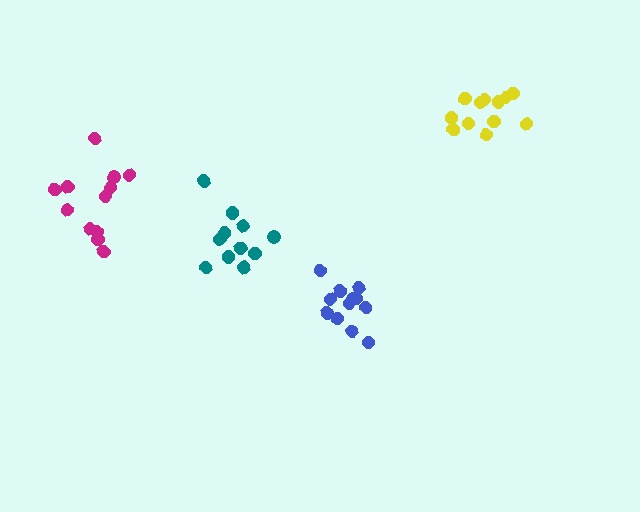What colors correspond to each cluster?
The clusters are colored: yellow, magenta, blue, teal.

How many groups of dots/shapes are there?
There are 4 groups.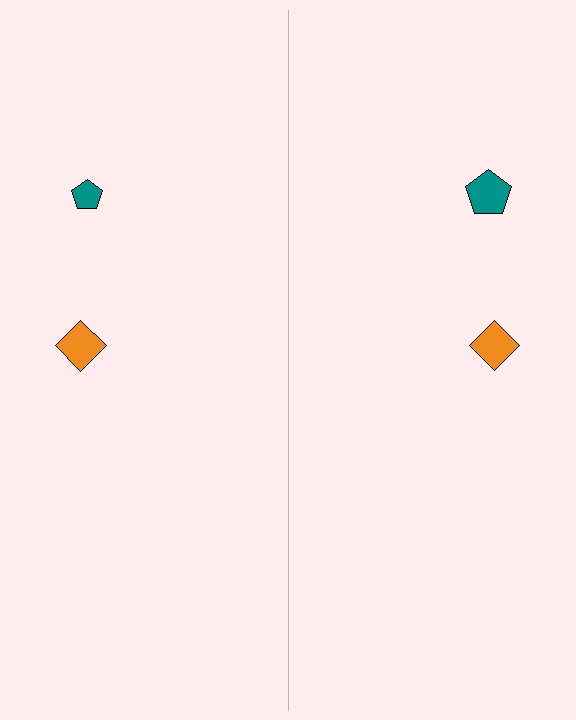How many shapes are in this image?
There are 4 shapes in this image.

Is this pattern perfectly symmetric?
No, the pattern is not perfectly symmetric. The teal pentagon on the right side has a different size than its mirror counterpart.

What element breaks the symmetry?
The teal pentagon on the right side has a different size than its mirror counterpart.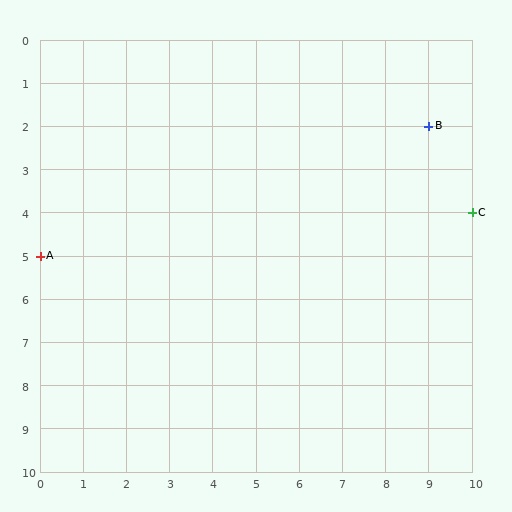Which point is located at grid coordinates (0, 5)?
Point A is at (0, 5).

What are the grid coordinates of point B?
Point B is at grid coordinates (9, 2).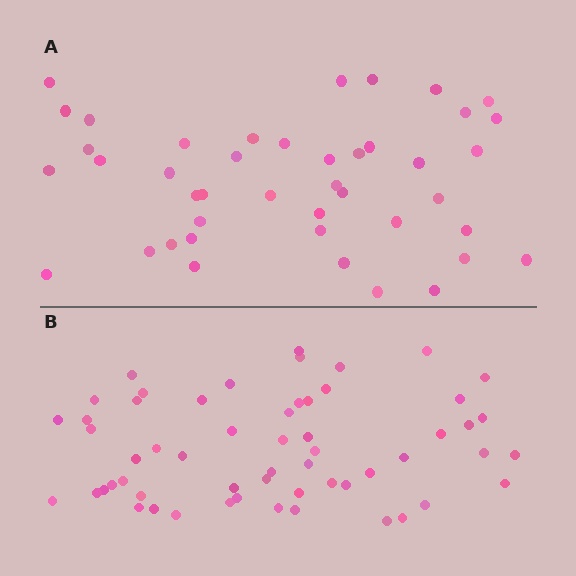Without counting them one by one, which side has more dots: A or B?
Region B (the bottom region) has more dots.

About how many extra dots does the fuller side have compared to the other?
Region B has approximately 15 more dots than region A.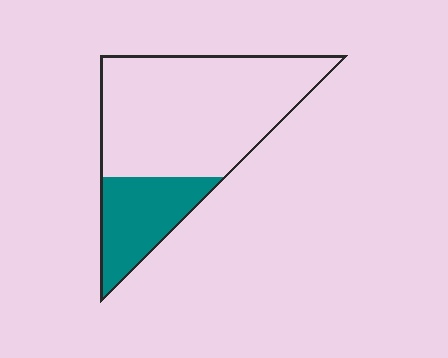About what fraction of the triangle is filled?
About one quarter (1/4).